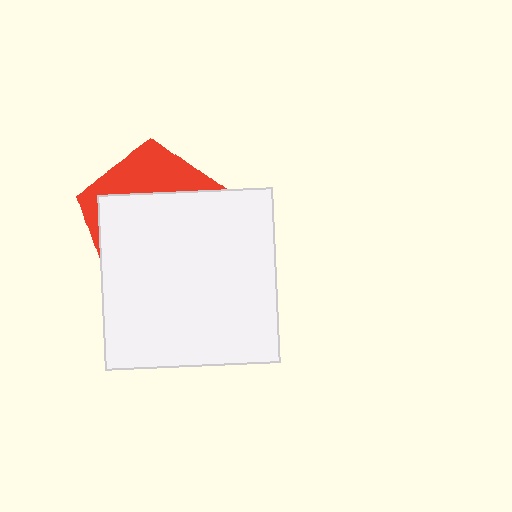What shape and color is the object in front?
The object in front is a white square.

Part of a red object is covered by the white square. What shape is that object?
It is a pentagon.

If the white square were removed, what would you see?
You would see the complete red pentagon.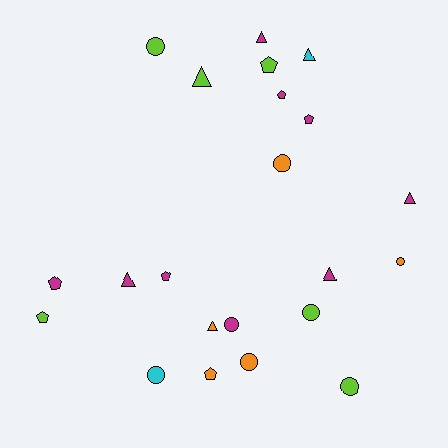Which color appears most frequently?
Magenta, with 9 objects.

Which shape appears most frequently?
Circle, with 8 objects.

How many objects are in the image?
There are 22 objects.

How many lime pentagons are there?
There are 2 lime pentagons.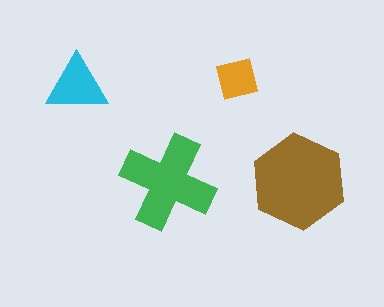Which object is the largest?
The brown hexagon.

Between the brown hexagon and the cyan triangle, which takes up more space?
The brown hexagon.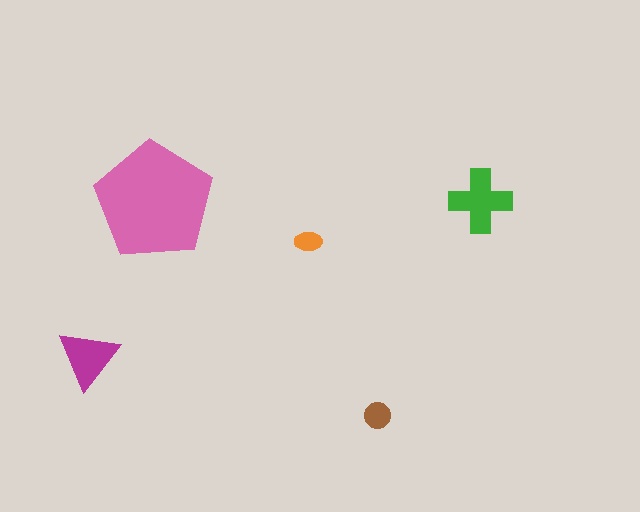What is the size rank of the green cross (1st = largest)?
2nd.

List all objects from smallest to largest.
The orange ellipse, the brown circle, the magenta triangle, the green cross, the pink pentagon.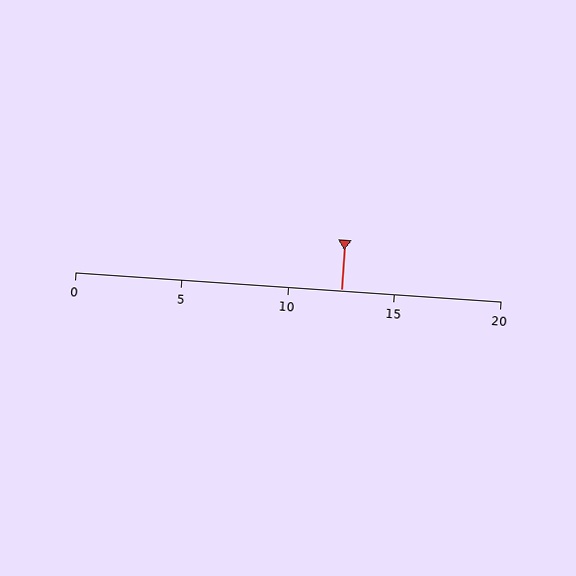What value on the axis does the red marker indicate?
The marker indicates approximately 12.5.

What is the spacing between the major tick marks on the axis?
The major ticks are spaced 5 apart.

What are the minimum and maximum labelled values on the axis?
The axis runs from 0 to 20.